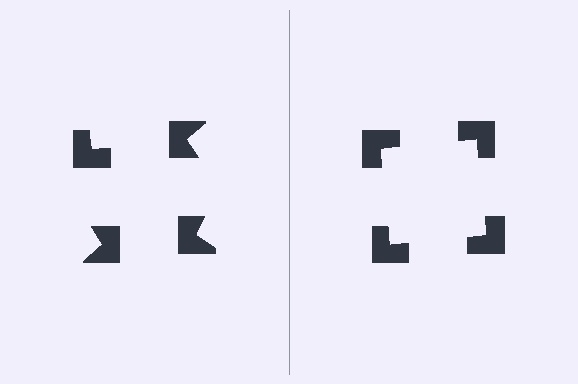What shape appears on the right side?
An illusory square.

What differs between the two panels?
The notched squares are positioned identically on both sides; only the wedge orientations differ. On the right they align to a square; on the left they are misaligned.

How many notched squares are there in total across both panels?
8 — 4 on each side.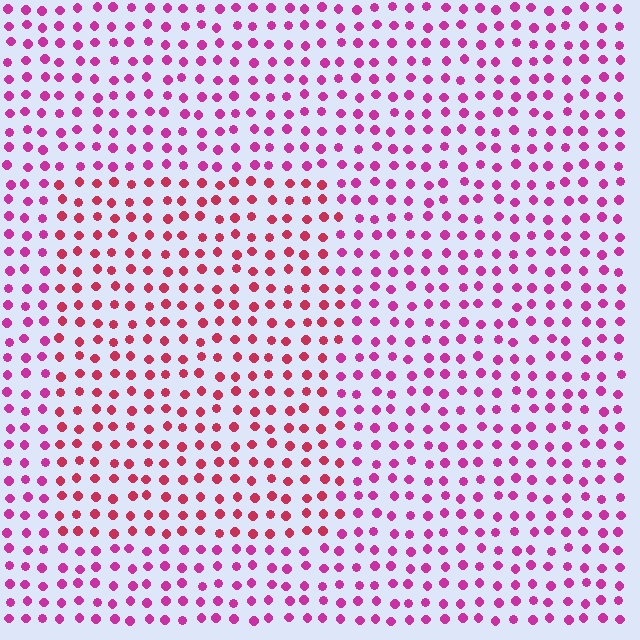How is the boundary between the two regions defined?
The boundary is defined purely by a slight shift in hue (about 29 degrees). Spacing, size, and orientation are identical on both sides.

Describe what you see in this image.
The image is filled with small magenta elements in a uniform arrangement. A rectangle-shaped region is visible where the elements are tinted to a slightly different hue, forming a subtle color boundary.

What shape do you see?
I see a rectangle.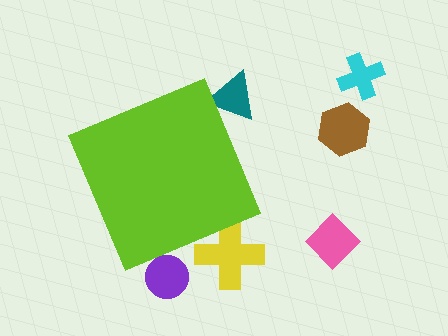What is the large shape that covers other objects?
A lime diamond.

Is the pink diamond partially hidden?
No, the pink diamond is fully visible.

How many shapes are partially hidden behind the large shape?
3 shapes are partially hidden.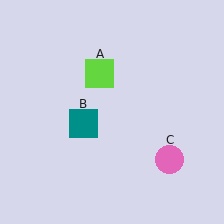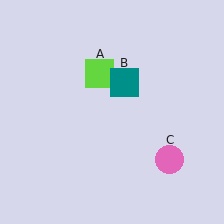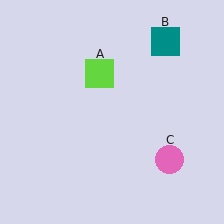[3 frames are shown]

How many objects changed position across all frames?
1 object changed position: teal square (object B).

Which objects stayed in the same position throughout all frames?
Lime square (object A) and pink circle (object C) remained stationary.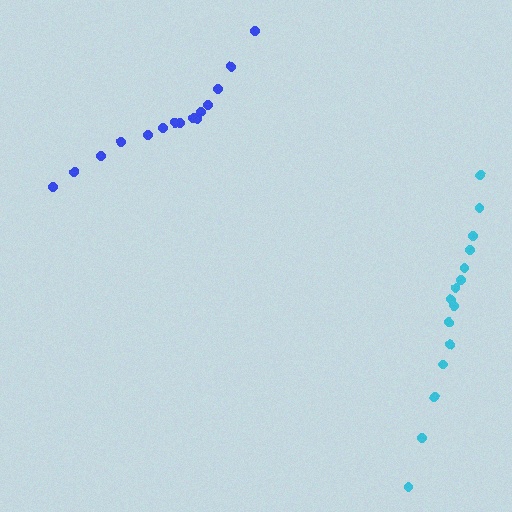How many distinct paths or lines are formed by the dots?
There are 2 distinct paths.